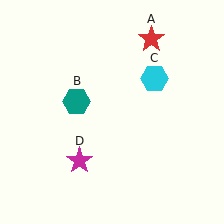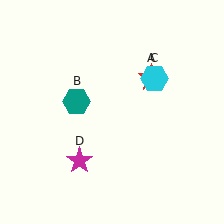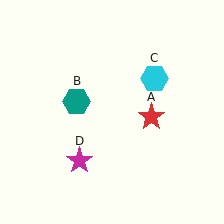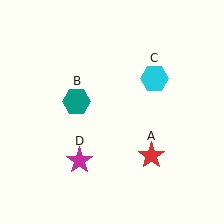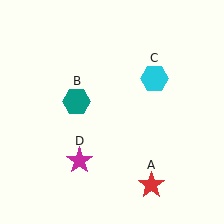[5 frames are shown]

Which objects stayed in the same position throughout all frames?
Teal hexagon (object B) and cyan hexagon (object C) and magenta star (object D) remained stationary.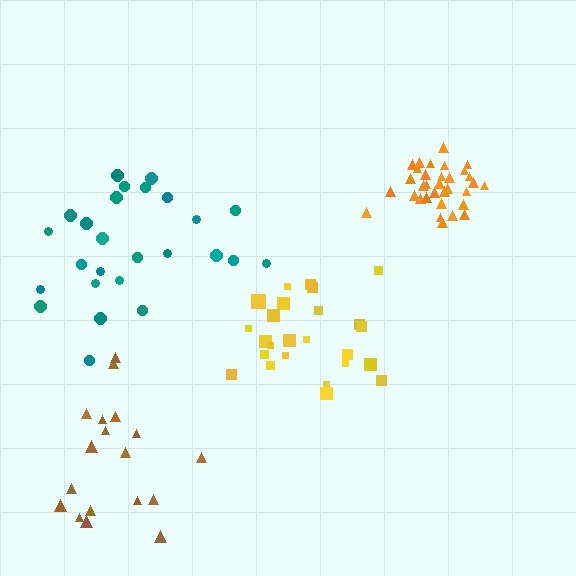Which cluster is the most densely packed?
Orange.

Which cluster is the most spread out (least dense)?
Brown.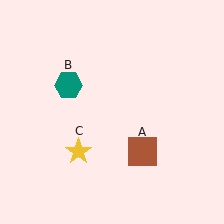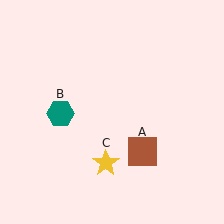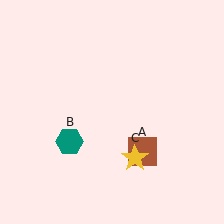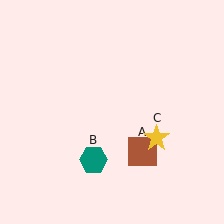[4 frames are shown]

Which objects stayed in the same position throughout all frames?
Brown square (object A) remained stationary.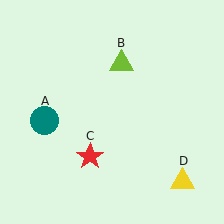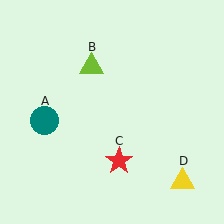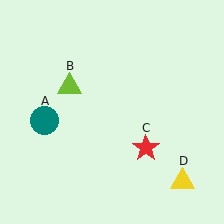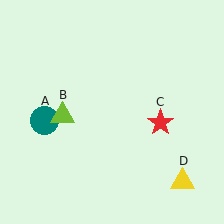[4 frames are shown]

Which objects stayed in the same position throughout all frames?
Teal circle (object A) and yellow triangle (object D) remained stationary.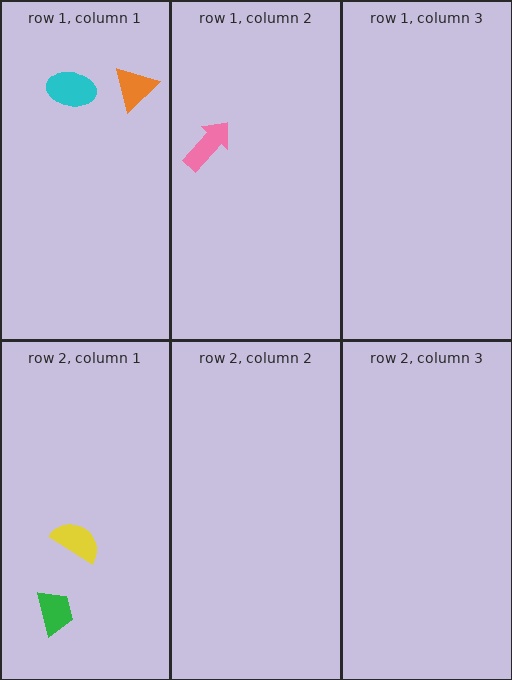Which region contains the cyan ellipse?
The row 1, column 1 region.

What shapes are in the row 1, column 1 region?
The orange triangle, the cyan ellipse.